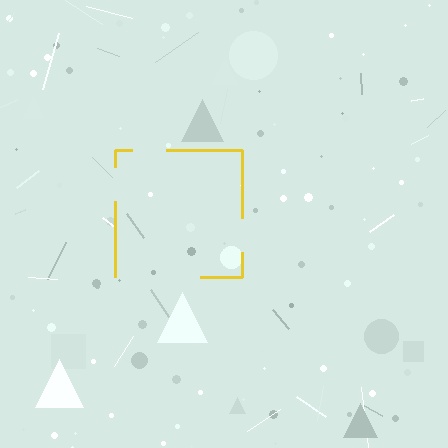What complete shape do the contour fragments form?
The contour fragments form a square.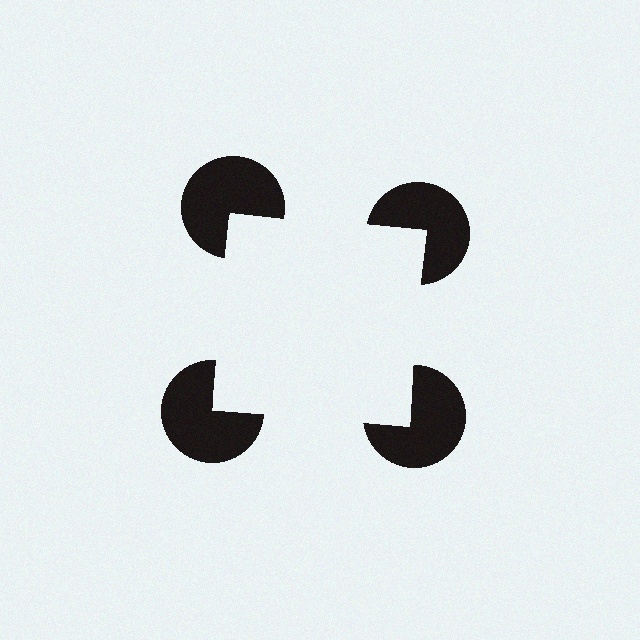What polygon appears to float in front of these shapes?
An illusory square — its edges are inferred from the aligned wedge cuts in the pac-man discs, not physically drawn.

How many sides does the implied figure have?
4 sides.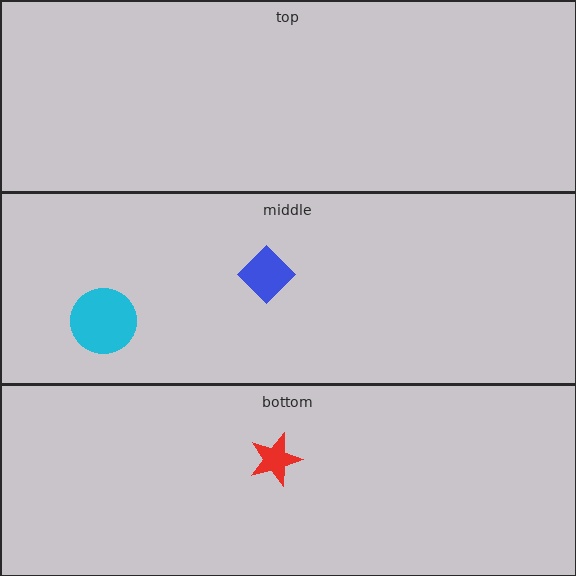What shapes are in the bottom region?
The red star.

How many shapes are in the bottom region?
1.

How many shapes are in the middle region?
2.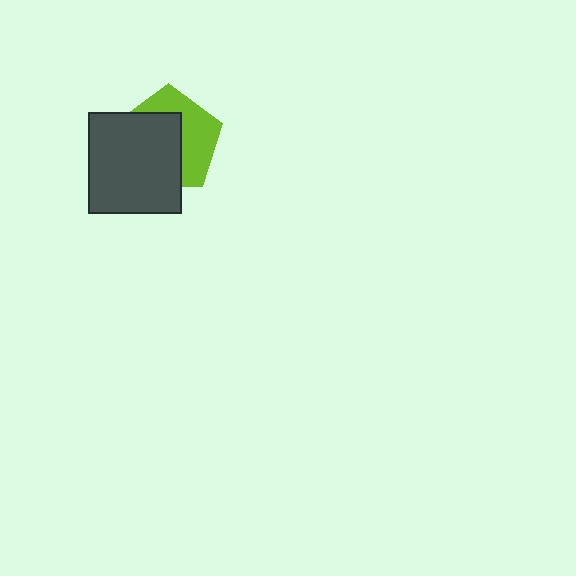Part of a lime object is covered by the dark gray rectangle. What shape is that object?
It is a pentagon.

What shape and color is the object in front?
The object in front is a dark gray rectangle.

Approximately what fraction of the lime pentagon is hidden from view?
Roughly 55% of the lime pentagon is hidden behind the dark gray rectangle.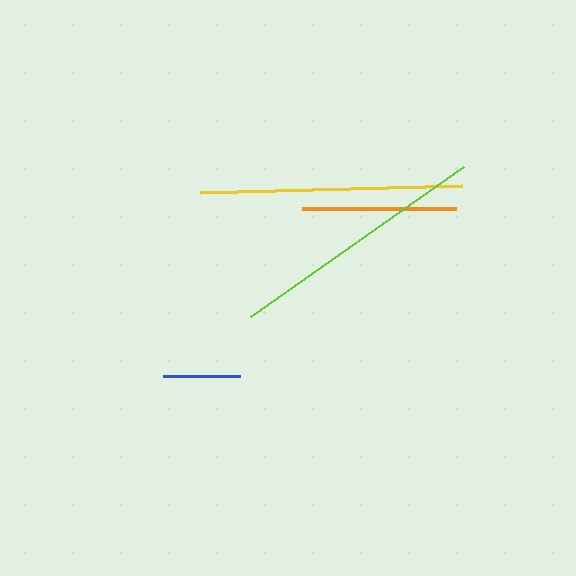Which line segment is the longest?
The yellow line is the longest at approximately 262 pixels.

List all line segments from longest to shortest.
From longest to shortest: yellow, lime, orange, blue.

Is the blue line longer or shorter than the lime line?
The lime line is longer than the blue line.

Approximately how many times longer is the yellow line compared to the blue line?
The yellow line is approximately 3.4 times the length of the blue line.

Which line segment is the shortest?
The blue line is the shortest at approximately 77 pixels.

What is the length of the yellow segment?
The yellow segment is approximately 262 pixels long.